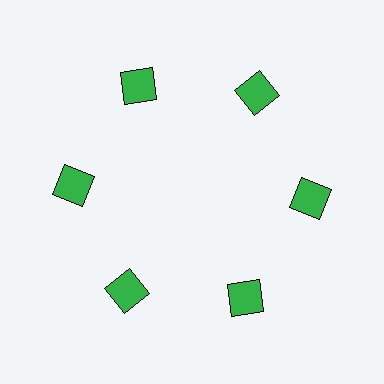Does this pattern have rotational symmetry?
Yes, this pattern has 6-fold rotational symmetry. It looks the same after rotating 60 degrees around the center.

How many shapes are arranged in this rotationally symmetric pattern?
There are 6 shapes, arranged in 6 groups of 1.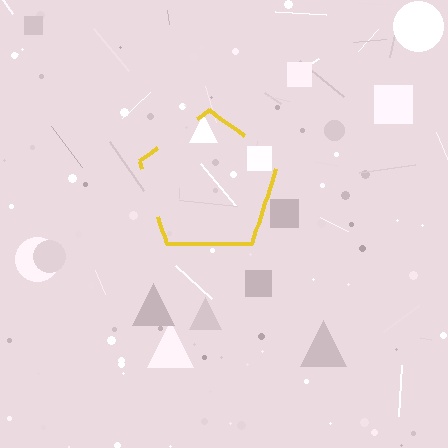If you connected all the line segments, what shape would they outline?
They would outline a pentagon.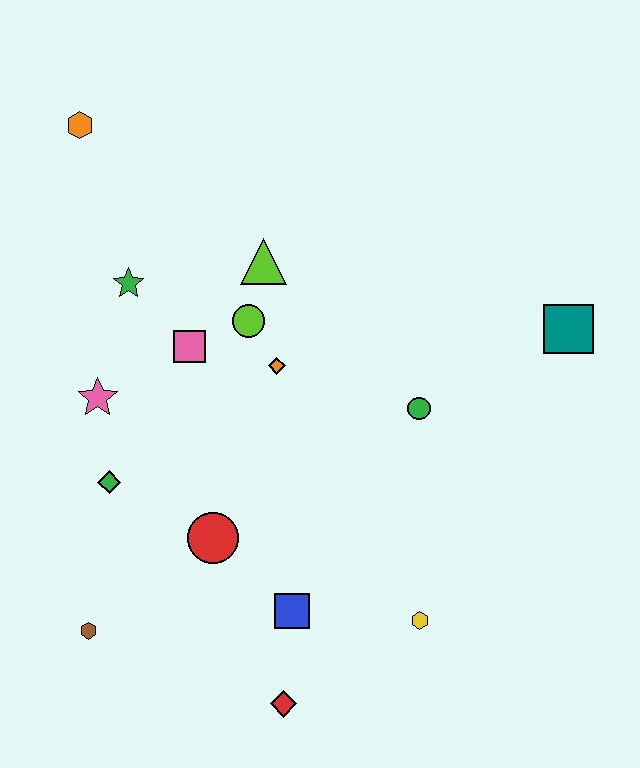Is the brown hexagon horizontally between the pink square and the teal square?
No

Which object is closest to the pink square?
The lime circle is closest to the pink square.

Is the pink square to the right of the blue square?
No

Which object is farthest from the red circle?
The orange hexagon is farthest from the red circle.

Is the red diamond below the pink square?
Yes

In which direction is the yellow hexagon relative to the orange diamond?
The yellow hexagon is below the orange diamond.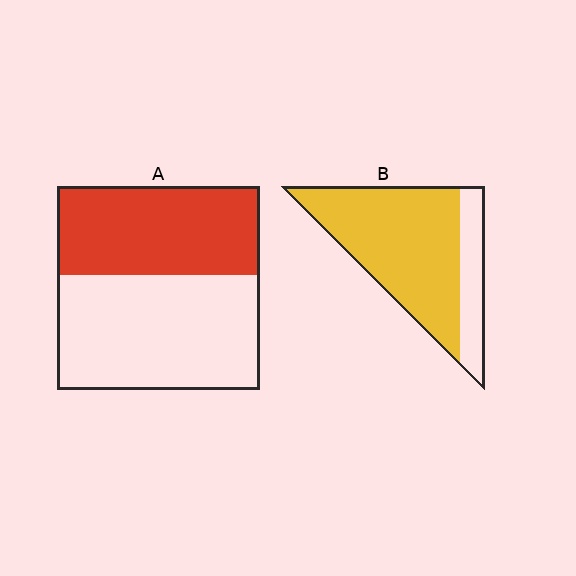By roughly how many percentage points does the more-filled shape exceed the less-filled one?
By roughly 35 percentage points (B over A).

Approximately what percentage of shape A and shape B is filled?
A is approximately 45% and B is approximately 75%.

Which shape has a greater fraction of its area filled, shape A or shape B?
Shape B.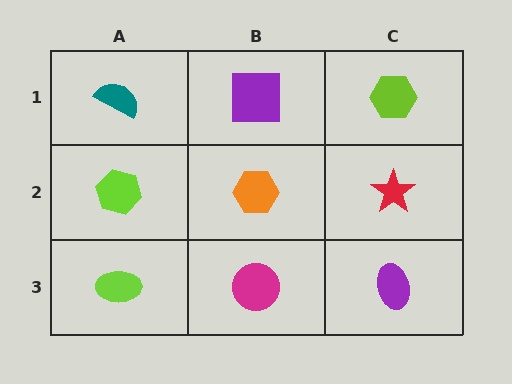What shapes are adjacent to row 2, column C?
A lime hexagon (row 1, column C), a purple ellipse (row 3, column C), an orange hexagon (row 2, column B).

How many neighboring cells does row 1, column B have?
3.